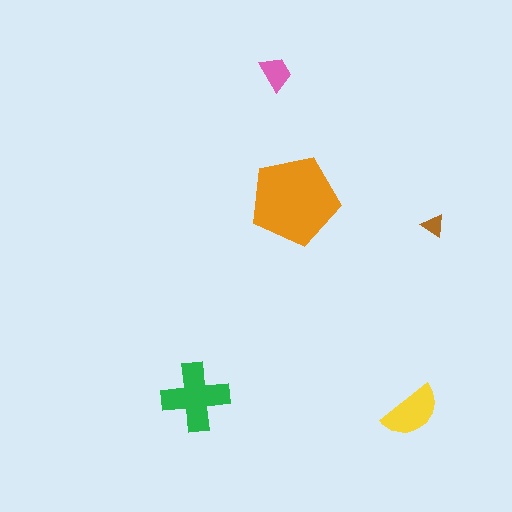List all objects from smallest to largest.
The brown triangle, the pink trapezoid, the yellow semicircle, the green cross, the orange pentagon.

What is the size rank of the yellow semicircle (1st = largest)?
3rd.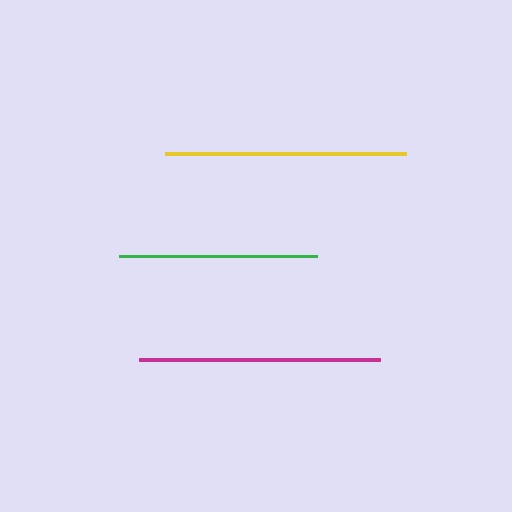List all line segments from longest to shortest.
From longest to shortest: yellow, magenta, green.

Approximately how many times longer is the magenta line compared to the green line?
The magenta line is approximately 1.2 times the length of the green line.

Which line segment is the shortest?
The green line is the shortest at approximately 198 pixels.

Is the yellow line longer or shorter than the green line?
The yellow line is longer than the green line.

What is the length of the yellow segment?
The yellow segment is approximately 241 pixels long.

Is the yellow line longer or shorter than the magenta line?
The yellow line is longer than the magenta line.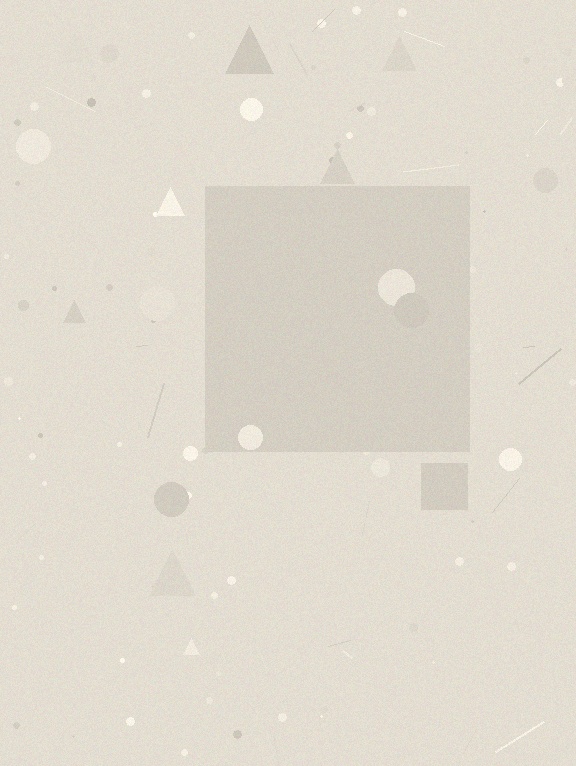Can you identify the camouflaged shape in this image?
The camouflaged shape is a square.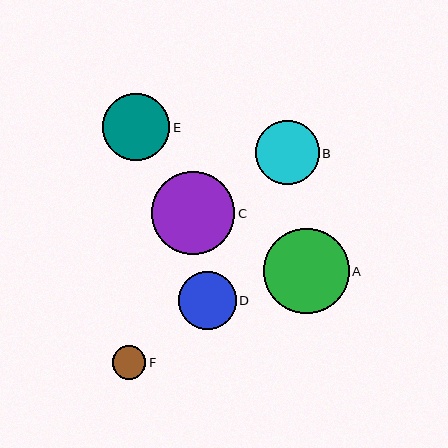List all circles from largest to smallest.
From largest to smallest: A, C, E, B, D, F.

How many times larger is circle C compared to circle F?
Circle C is approximately 2.5 times the size of circle F.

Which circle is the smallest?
Circle F is the smallest with a size of approximately 34 pixels.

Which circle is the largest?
Circle A is the largest with a size of approximately 85 pixels.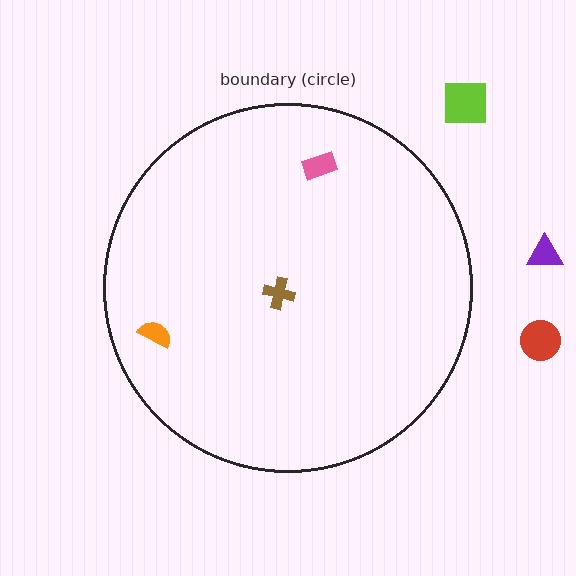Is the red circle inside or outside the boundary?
Outside.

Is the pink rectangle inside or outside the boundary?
Inside.